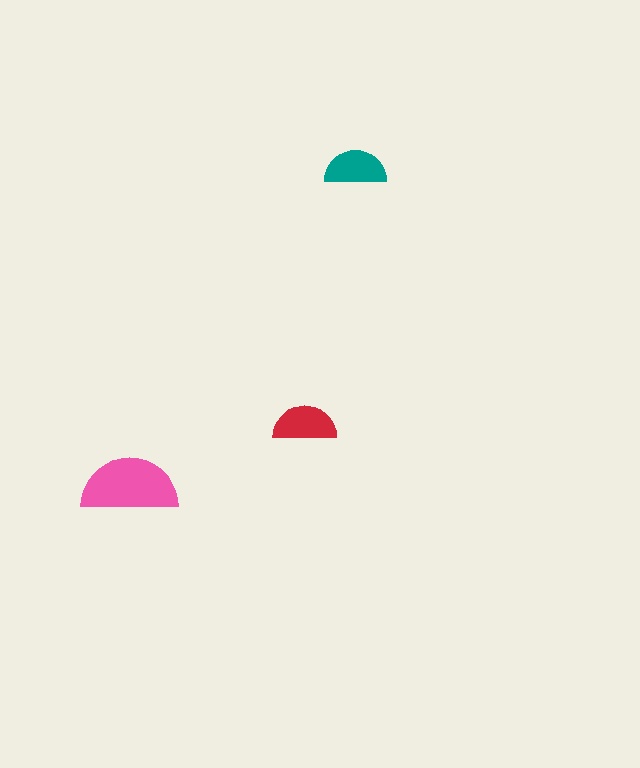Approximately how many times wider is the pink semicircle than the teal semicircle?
About 1.5 times wider.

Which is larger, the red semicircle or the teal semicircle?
The red one.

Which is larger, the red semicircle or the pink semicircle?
The pink one.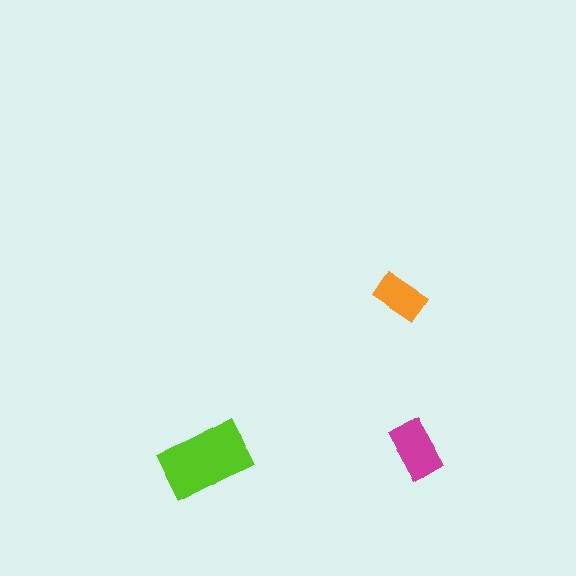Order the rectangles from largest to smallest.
the lime one, the magenta one, the orange one.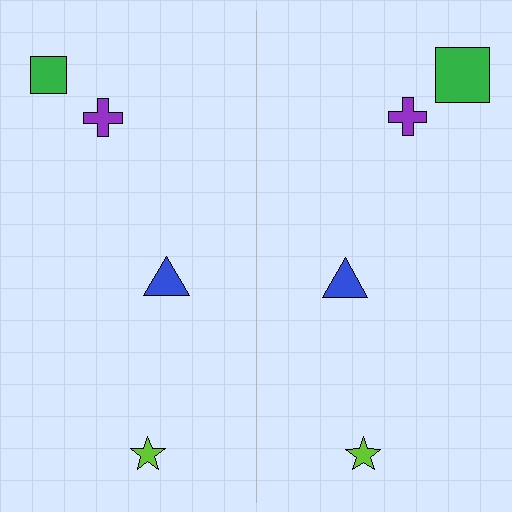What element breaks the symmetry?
The green square on the right side has a different size than its mirror counterpart.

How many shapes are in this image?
There are 8 shapes in this image.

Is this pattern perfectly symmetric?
No, the pattern is not perfectly symmetric. The green square on the right side has a different size than its mirror counterpart.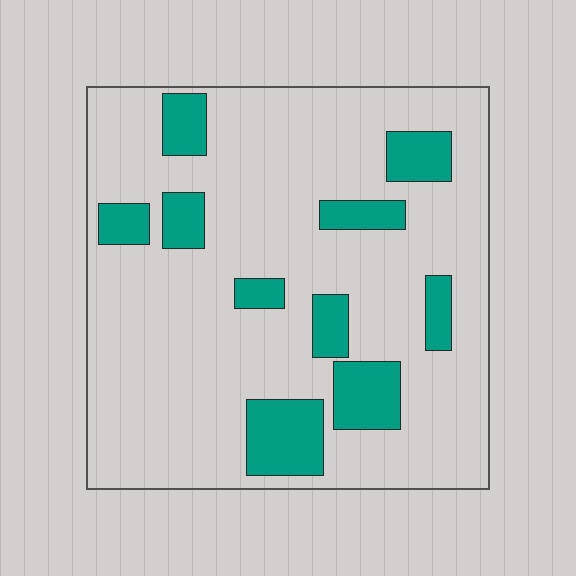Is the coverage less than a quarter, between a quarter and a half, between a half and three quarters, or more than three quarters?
Less than a quarter.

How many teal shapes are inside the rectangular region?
10.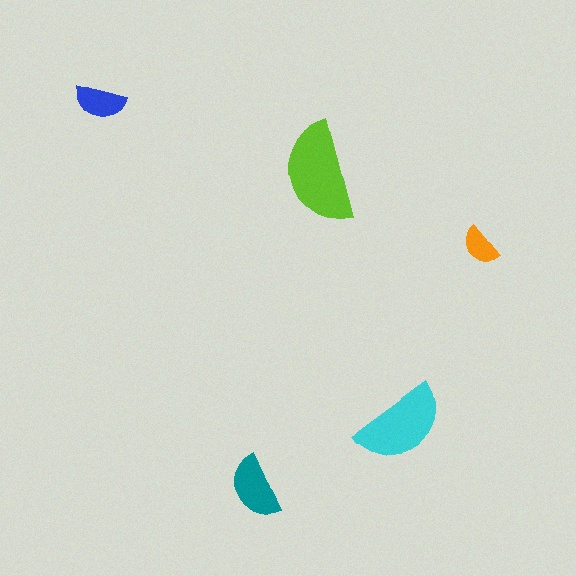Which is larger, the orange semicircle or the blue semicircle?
The blue one.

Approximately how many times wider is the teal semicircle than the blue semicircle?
About 1.5 times wider.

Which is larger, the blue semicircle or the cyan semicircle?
The cyan one.